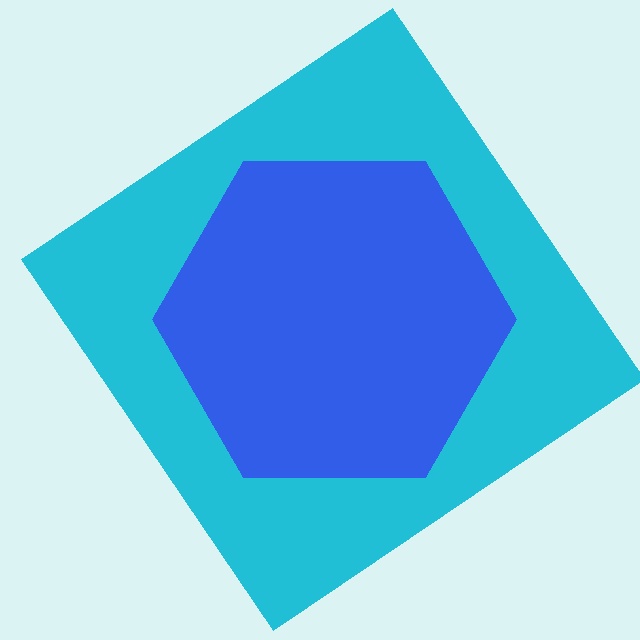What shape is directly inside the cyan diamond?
The blue hexagon.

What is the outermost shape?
The cyan diamond.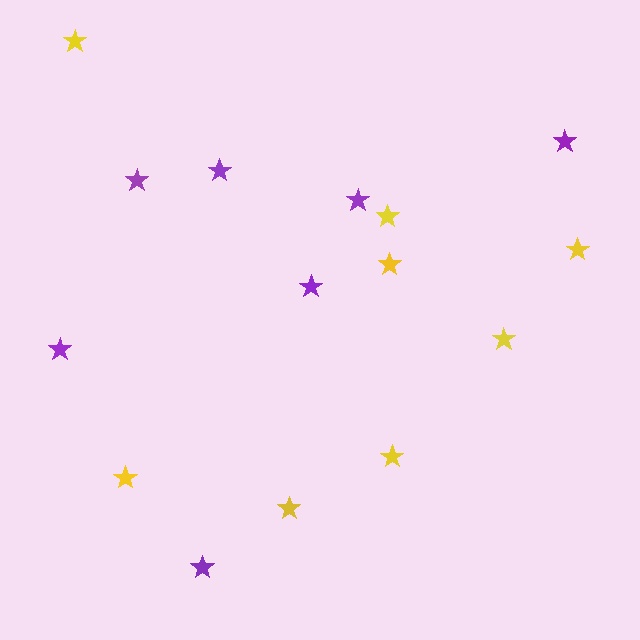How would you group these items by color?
There are 2 groups: one group of yellow stars (8) and one group of purple stars (7).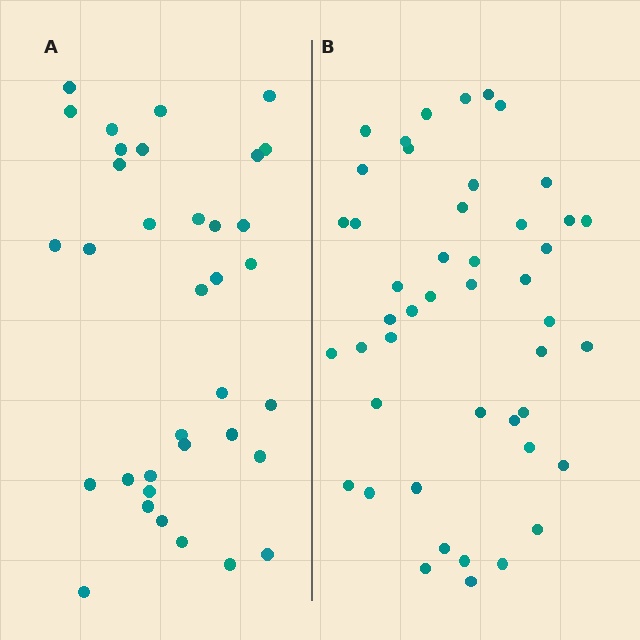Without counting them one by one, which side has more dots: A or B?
Region B (the right region) has more dots.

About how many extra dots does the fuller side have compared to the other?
Region B has roughly 12 or so more dots than region A.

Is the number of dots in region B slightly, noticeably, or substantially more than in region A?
Region B has noticeably more, but not dramatically so. The ratio is roughly 1.3 to 1.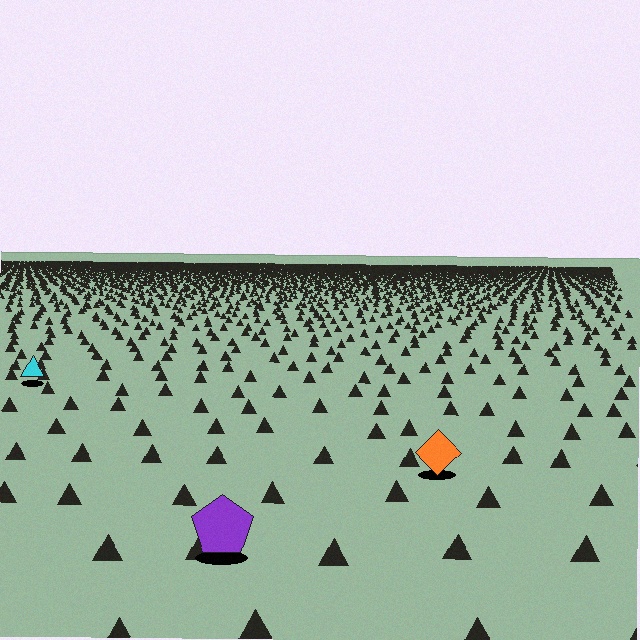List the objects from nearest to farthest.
From nearest to farthest: the purple pentagon, the orange diamond, the cyan triangle.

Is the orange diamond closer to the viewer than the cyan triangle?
Yes. The orange diamond is closer — you can tell from the texture gradient: the ground texture is coarser near it.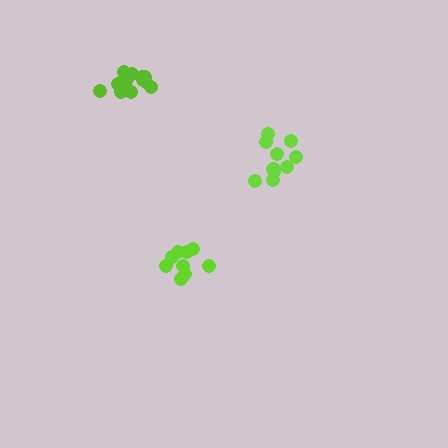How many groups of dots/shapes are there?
There are 3 groups.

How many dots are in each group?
Group 1: 9 dots, Group 2: 10 dots, Group 3: 14 dots (33 total).